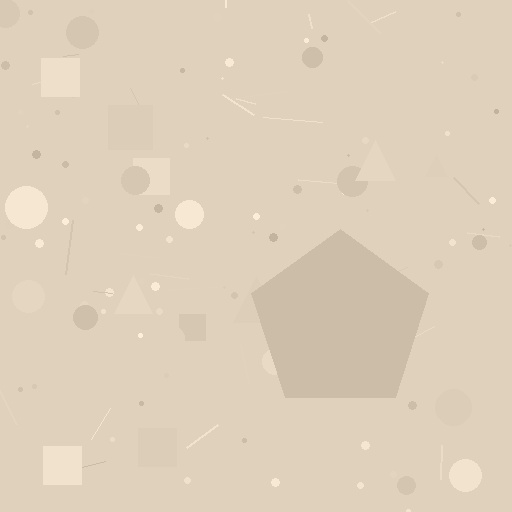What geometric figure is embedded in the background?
A pentagon is embedded in the background.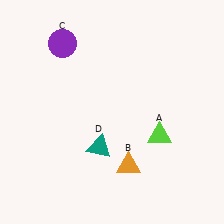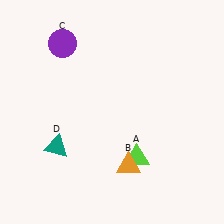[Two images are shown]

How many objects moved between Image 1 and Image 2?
2 objects moved between the two images.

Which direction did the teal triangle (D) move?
The teal triangle (D) moved left.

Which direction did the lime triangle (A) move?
The lime triangle (A) moved left.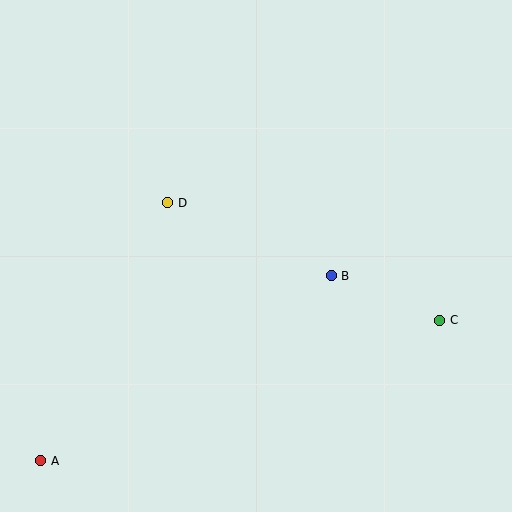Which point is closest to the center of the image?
Point B at (331, 276) is closest to the center.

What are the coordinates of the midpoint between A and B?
The midpoint between A and B is at (186, 368).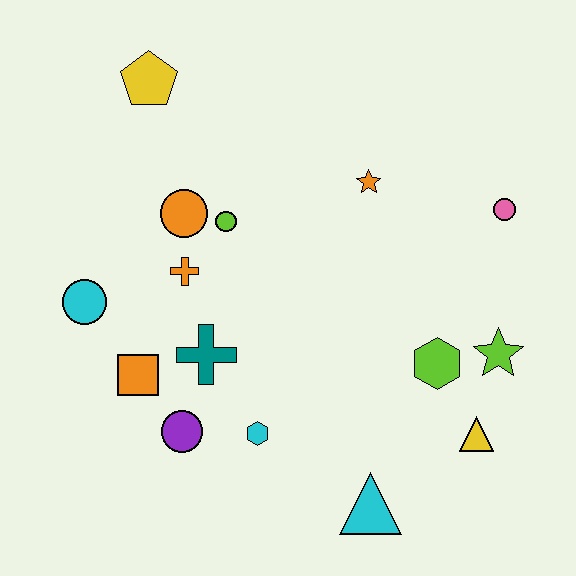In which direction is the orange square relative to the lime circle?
The orange square is below the lime circle.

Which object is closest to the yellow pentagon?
The orange circle is closest to the yellow pentagon.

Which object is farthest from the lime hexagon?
The yellow pentagon is farthest from the lime hexagon.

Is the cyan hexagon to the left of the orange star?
Yes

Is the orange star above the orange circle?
Yes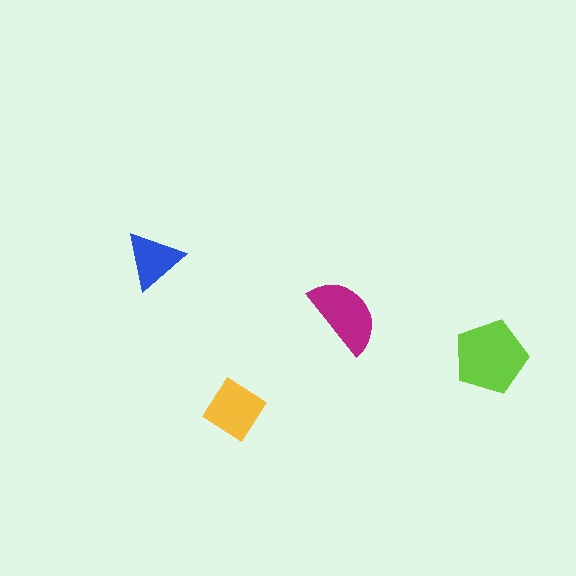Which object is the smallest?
The blue triangle.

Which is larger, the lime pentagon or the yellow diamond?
The lime pentagon.